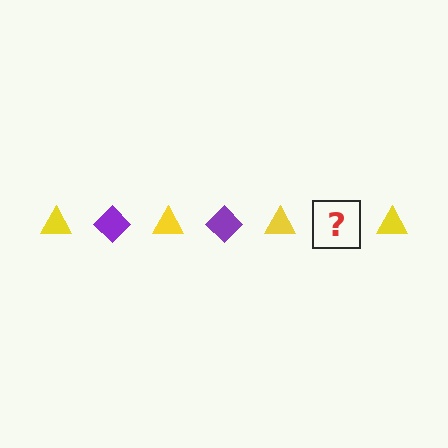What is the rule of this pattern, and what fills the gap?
The rule is that the pattern alternates between yellow triangle and purple diamond. The gap should be filled with a purple diamond.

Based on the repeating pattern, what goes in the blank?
The blank should be a purple diamond.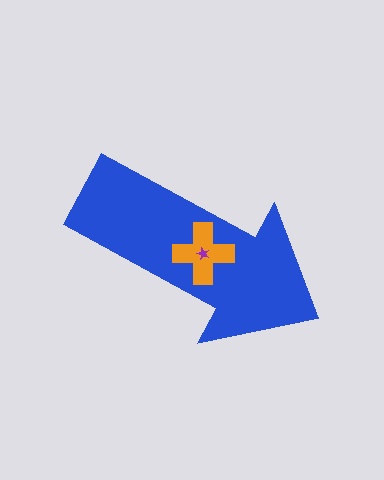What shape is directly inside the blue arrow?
The orange cross.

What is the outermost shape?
The blue arrow.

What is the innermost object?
The purple star.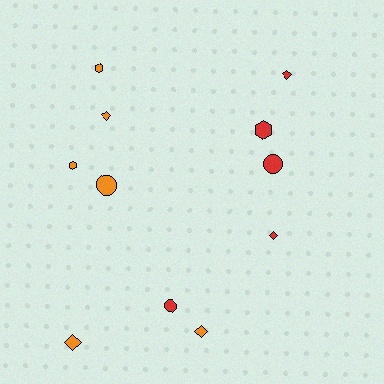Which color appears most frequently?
Orange, with 6 objects.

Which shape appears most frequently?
Diamond, with 5 objects.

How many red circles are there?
There are 2 red circles.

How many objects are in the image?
There are 11 objects.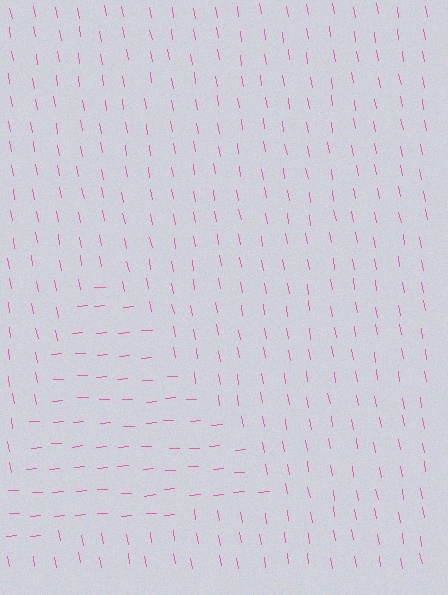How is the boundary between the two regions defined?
The boundary is defined purely by a change in line orientation (approximately 84 degrees difference). All lines are the same color and thickness.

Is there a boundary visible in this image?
Yes, there is a texture boundary formed by a change in line orientation.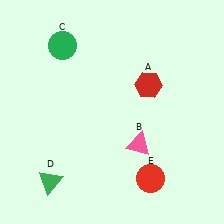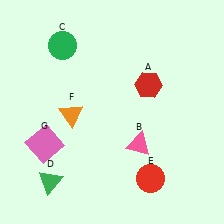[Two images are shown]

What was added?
An orange triangle (F), a pink square (G) were added in Image 2.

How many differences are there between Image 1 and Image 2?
There are 2 differences between the two images.